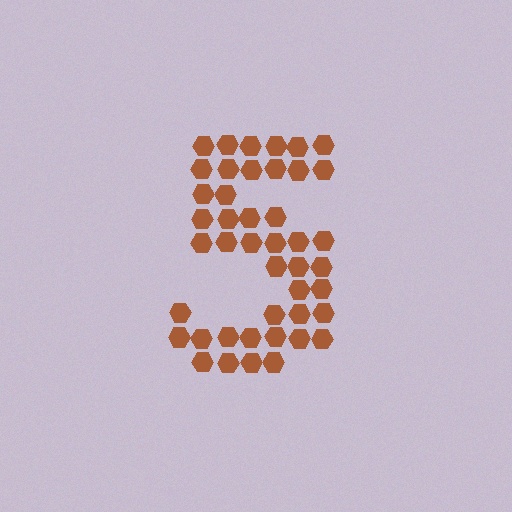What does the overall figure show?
The overall figure shows the digit 5.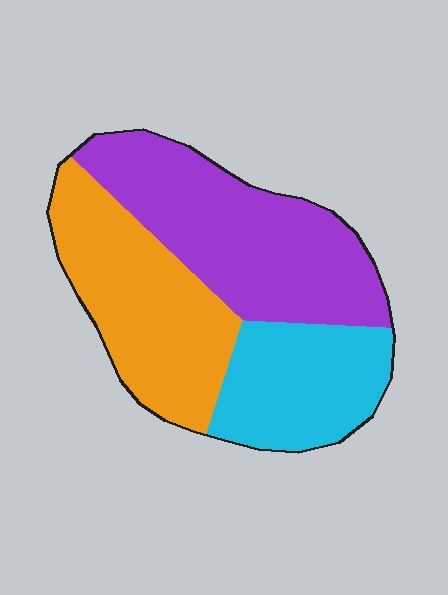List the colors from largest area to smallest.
From largest to smallest: purple, orange, cyan.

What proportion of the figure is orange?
Orange covers 34% of the figure.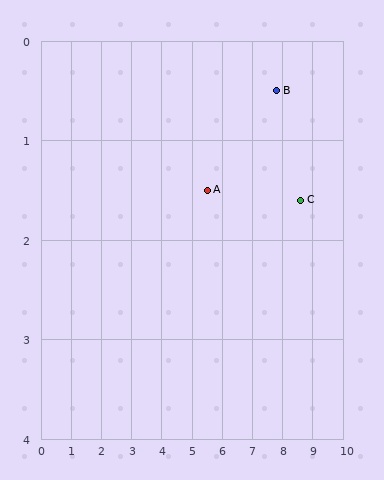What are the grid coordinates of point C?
Point C is at approximately (8.6, 1.6).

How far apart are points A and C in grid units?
Points A and C are about 3.1 grid units apart.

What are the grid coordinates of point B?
Point B is at approximately (7.8, 0.5).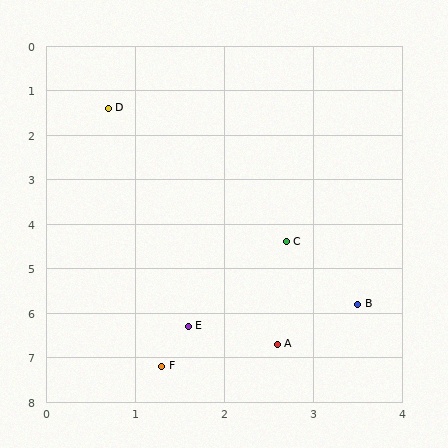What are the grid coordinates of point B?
Point B is at approximately (3.5, 5.8).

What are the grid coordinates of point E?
Point E is at approximately (1.6, 6.3).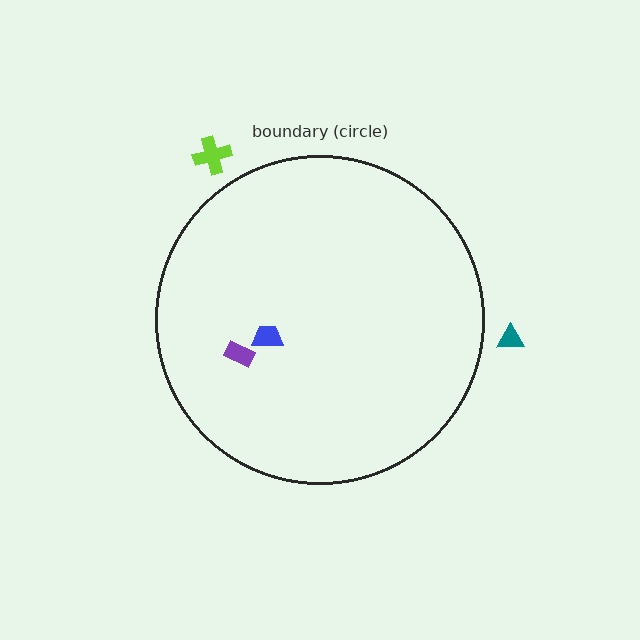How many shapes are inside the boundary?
2 inside, 2 outside.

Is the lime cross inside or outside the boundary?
Outside.